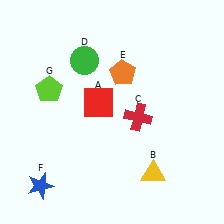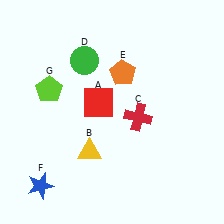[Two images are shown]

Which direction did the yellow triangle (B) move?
The yellow triangle (B) moved left.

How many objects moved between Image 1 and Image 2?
1 object moved between the two images.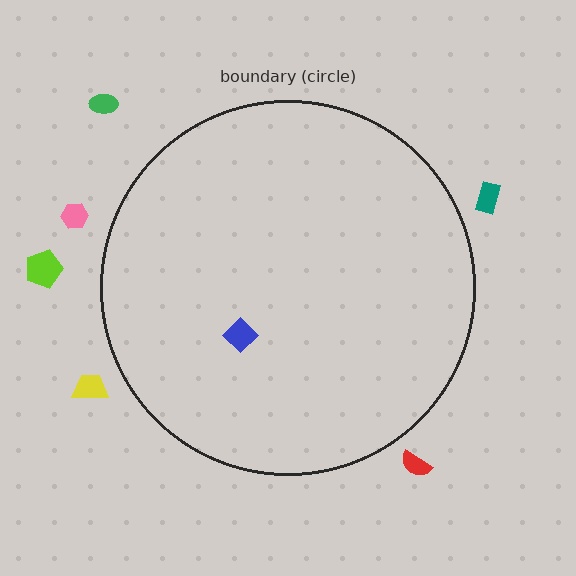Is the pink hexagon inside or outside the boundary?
Outside.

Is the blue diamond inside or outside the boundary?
Inside.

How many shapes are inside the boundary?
1 inside, 6 outside.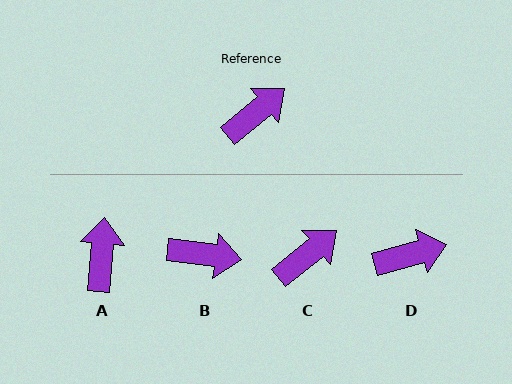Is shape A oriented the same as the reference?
No, it is off by about 46 degrees.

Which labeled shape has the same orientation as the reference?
C.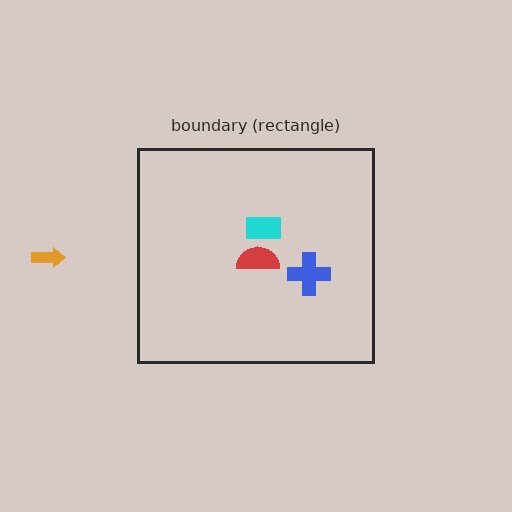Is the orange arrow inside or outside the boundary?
Outside.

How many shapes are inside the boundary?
3 inside, 1 outside.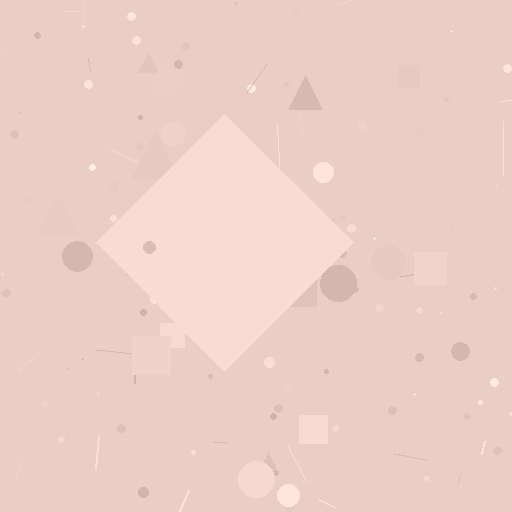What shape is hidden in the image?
A diamond is hidden in the image.